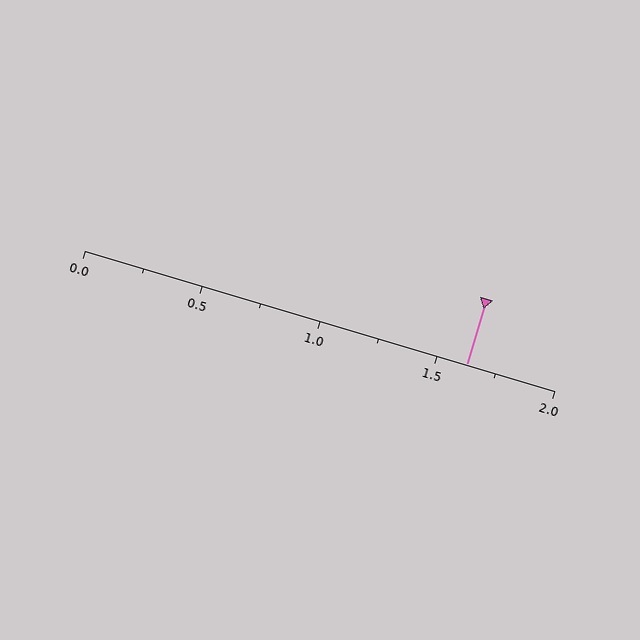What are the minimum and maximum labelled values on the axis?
The axis runs from 0.0 to 2.0.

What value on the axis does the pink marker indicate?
The marker indicates approximately 1.62.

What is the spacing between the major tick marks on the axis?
The major ticks are spaced 0.5 apart.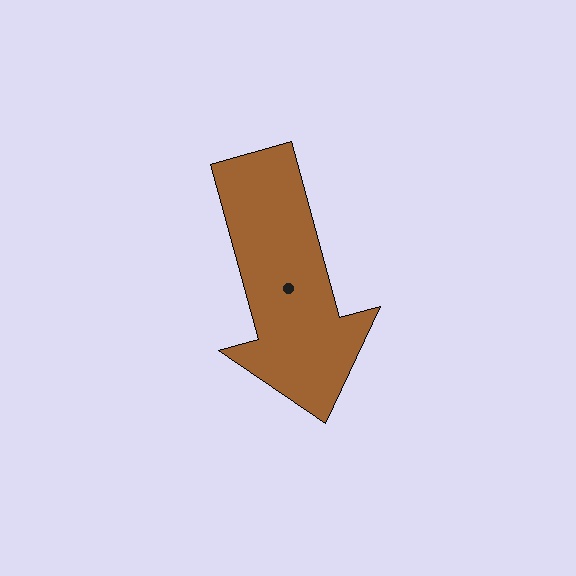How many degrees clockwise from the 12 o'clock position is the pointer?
Approximately 165 degrees.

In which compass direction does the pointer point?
South.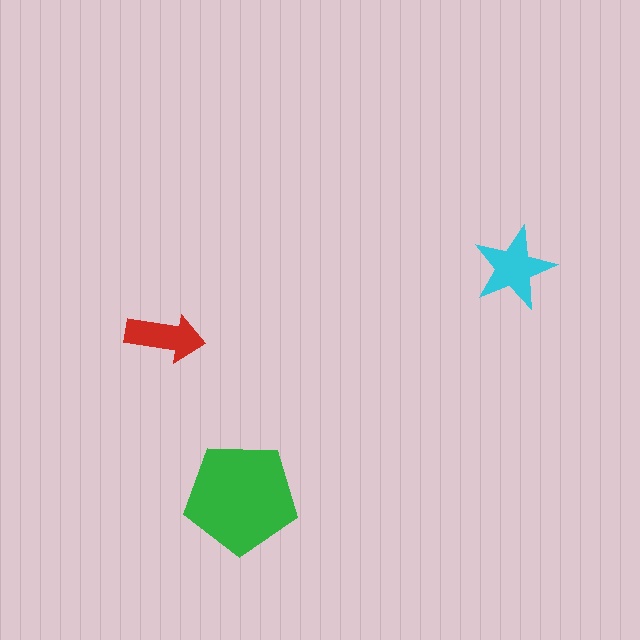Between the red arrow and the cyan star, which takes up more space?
The cyan star.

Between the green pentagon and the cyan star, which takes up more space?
The green pentagon.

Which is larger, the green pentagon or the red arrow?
The green pentagon.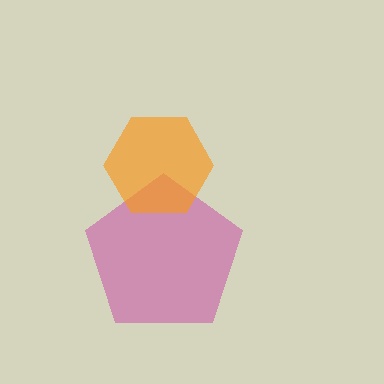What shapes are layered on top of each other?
The layered shapes are: a magenta pentagon, an orange hexagon.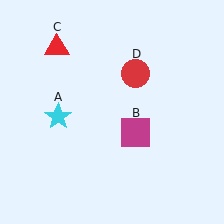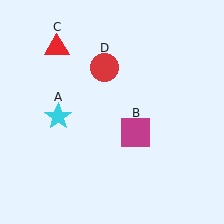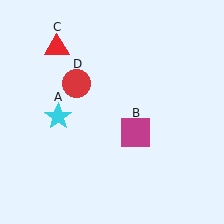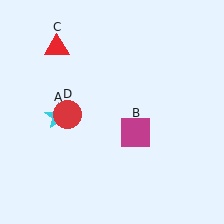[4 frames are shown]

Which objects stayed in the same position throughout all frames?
Cyan star (object A) and magenta square (object B) and red triangle (object C) remained stationary.